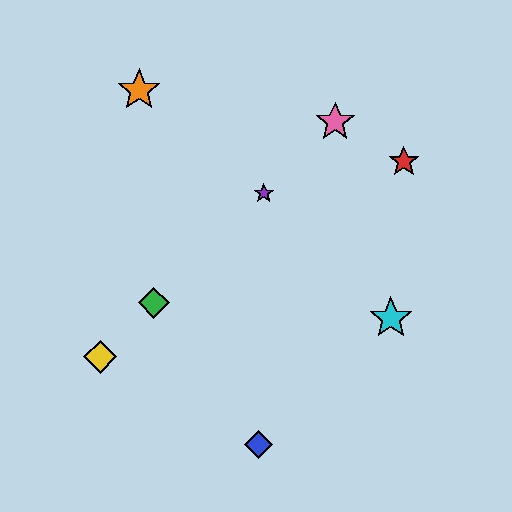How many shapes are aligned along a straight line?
4 shapes (the green diamond, the yellow diamond, the purple star, the pink star) are aligned along a straight line.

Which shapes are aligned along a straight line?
The green diamond, the yellow diamond, the purple star, the pink star are aligned along a straight line.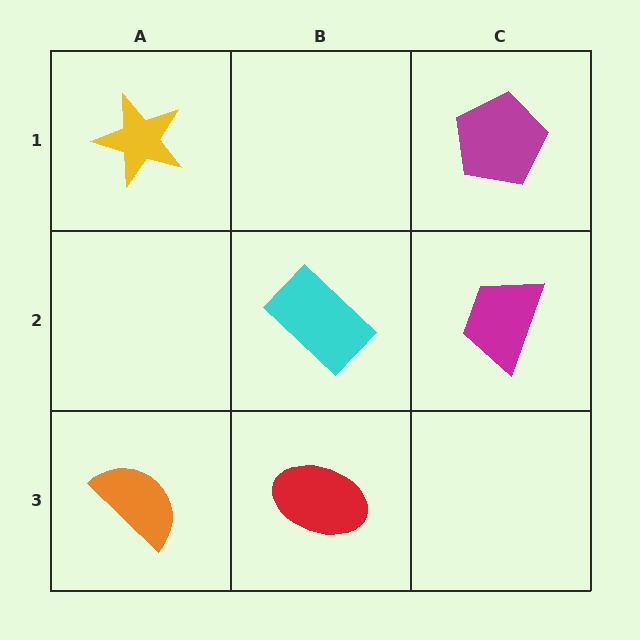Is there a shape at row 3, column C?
No, that cell is empty.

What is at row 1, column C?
A magenta pentagon.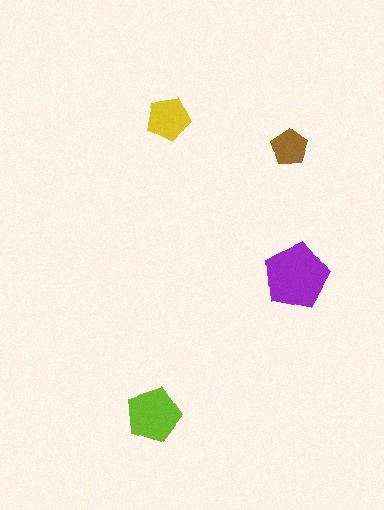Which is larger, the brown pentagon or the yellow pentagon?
The yellow one.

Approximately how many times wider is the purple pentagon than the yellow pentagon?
About 1.5 times wider.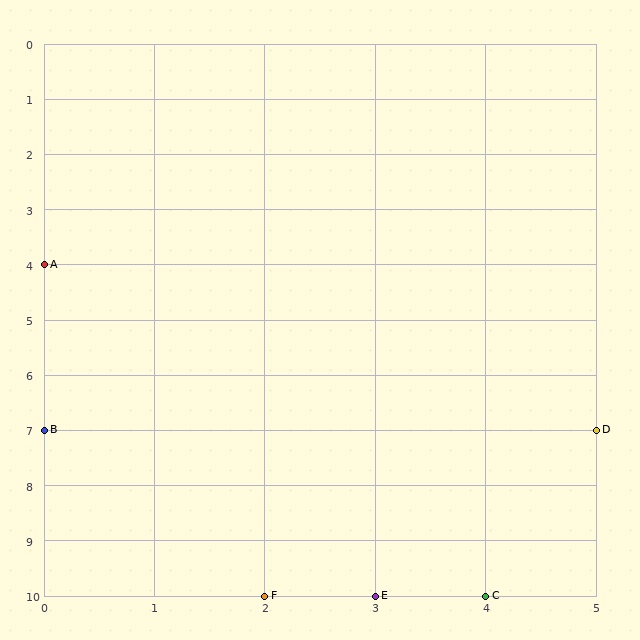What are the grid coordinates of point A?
Point A is at grid coordinates (0, 4).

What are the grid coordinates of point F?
Point F is at grid coordinates (2, 10).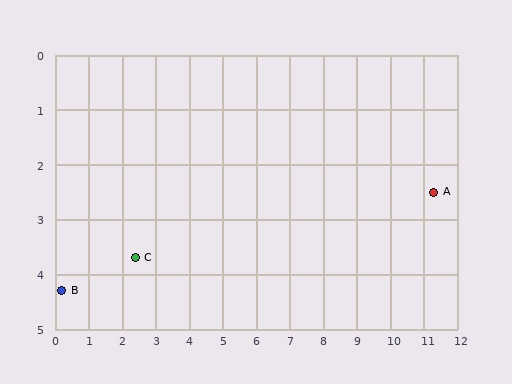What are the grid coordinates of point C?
Point C is at approximately (2.4, 3.7).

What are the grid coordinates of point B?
Point B is at approximately (0.2, 4.3).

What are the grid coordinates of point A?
Point A is at approximately (11.3, 2.5).